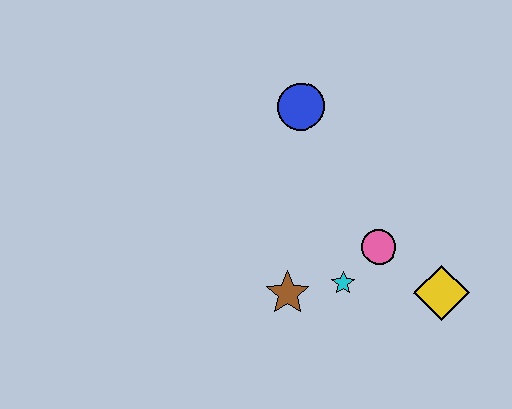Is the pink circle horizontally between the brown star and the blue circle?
No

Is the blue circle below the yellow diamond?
No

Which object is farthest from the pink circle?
The blue circle is farthest from the pink circle.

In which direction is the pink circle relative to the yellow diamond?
The pink circle is to the left of the yellow diamond.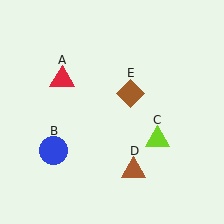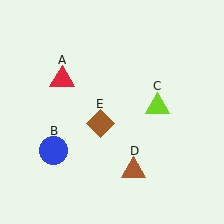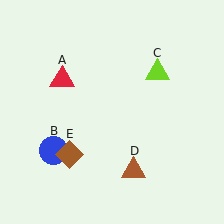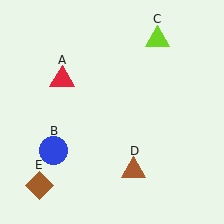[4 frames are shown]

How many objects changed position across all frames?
2 objects changed position: lime triangle (object C), brown diamond (object E).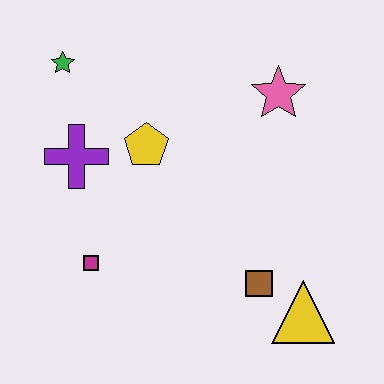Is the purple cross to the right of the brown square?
No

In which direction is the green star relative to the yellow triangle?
The green star is above the yellow triangle.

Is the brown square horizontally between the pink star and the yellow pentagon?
Yes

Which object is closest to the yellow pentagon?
The purple cross is closest to the yellow pentagon.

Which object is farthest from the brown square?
The green star is farthest from the brown square.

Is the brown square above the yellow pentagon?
No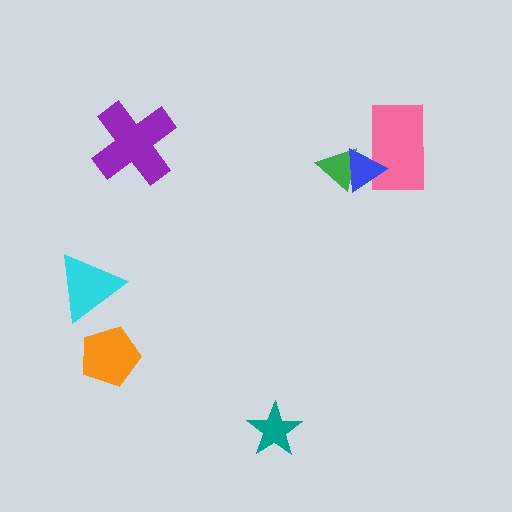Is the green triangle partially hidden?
Yes, it is partially covered by another shape.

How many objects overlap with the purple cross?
0 objects overlap with the purple cross.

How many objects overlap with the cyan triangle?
0 objects overlap with the cyan triangle.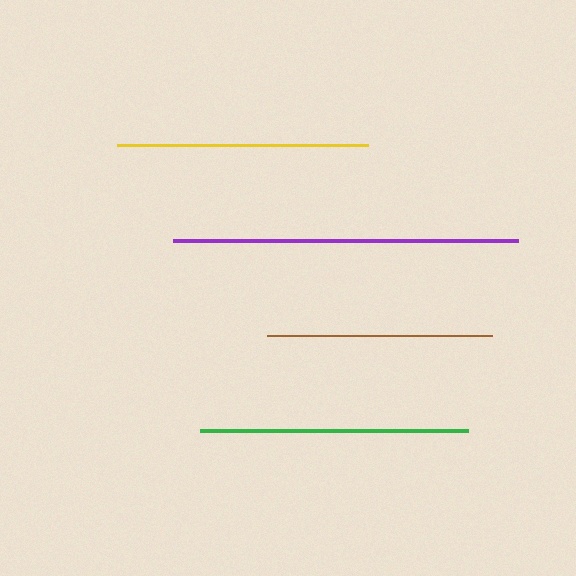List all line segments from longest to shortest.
From longest to shortest: purple, green, yellow, brown.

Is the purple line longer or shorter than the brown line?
The purple line is longer than the brown line.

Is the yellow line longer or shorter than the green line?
The green line is longer than the yellow line.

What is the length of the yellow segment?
The yellow segment is approximately 252 pixels long.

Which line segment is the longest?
The purple line is the longest at approximately 345 pixels.